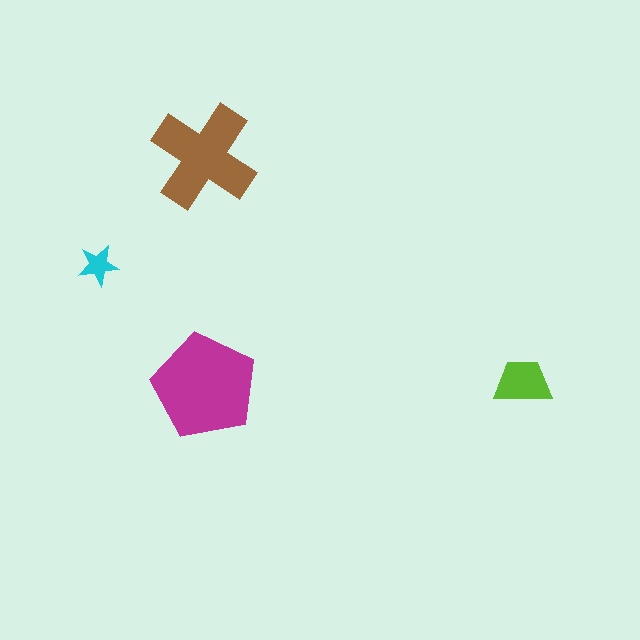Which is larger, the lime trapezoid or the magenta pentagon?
The magenta pentagon.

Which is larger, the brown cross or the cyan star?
The brown cross.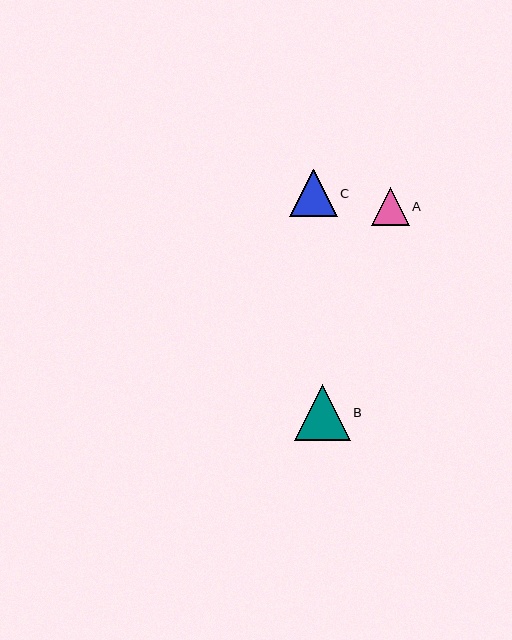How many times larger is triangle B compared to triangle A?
Triangle B is approximately 1.5 times the size of triangle A.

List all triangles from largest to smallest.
From largest to smallest: B, C, A.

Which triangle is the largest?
Triangle B is the largest with a size of approximately 55 pixels.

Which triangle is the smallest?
Triangle A is the smallest with a size of approximately 38 pixels.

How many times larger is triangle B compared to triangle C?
Triangle B is approximately 1.2 times the size of triangle C.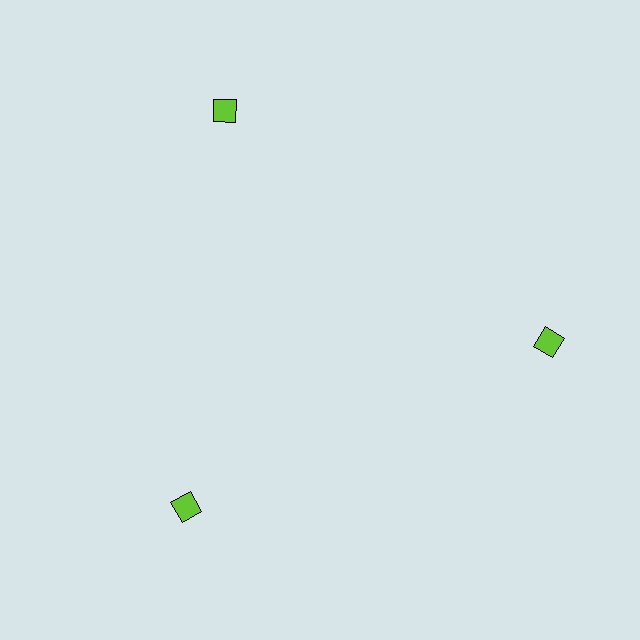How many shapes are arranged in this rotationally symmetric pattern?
There are 3 shapes, arranged in 3 groups of 1.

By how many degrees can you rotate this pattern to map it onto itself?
The pattern maps onto itself every 120 degrees of rotation.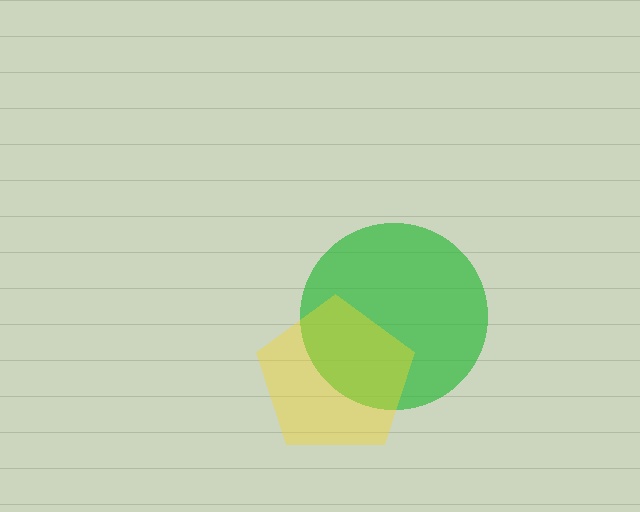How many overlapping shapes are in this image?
There are 2 overlapping shapes in the image.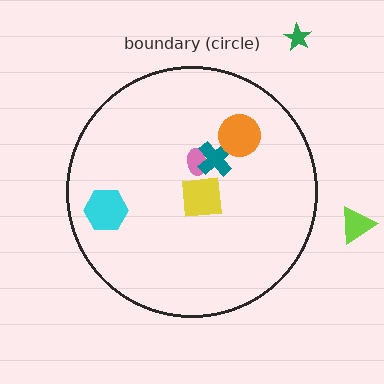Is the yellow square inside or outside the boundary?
Inside.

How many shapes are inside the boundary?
5 inside, 2 outside.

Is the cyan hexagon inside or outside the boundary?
Inside.